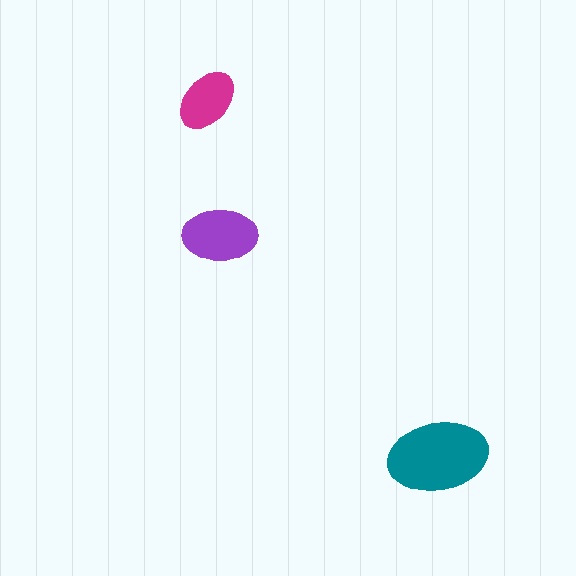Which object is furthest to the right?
The teal ellipse is rightmost.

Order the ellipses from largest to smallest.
the teal one, the purple one, the magenta one.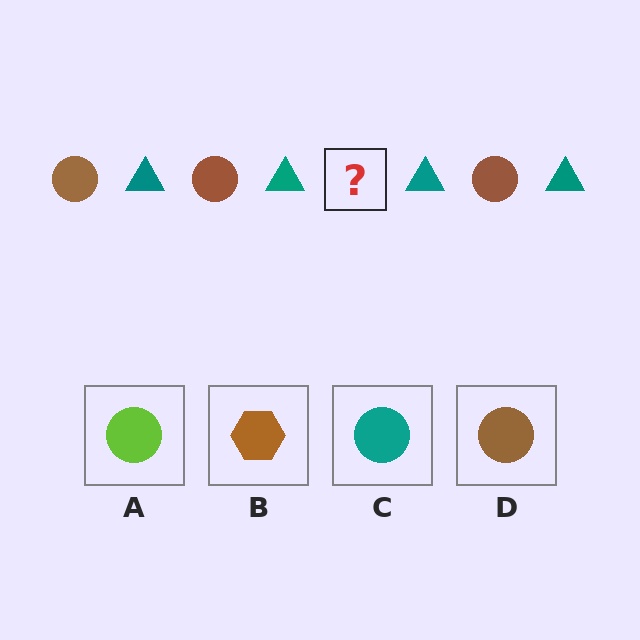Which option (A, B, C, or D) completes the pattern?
D.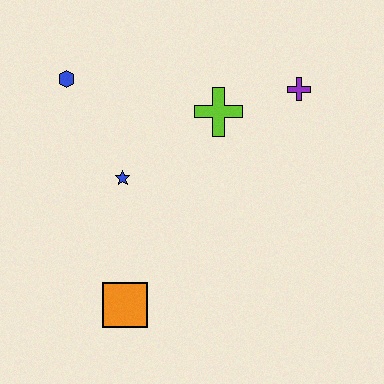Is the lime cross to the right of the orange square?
Yes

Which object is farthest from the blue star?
The purple cross is farthest from the blue star.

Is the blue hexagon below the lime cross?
No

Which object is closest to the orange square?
The blue star is closest to the orange square.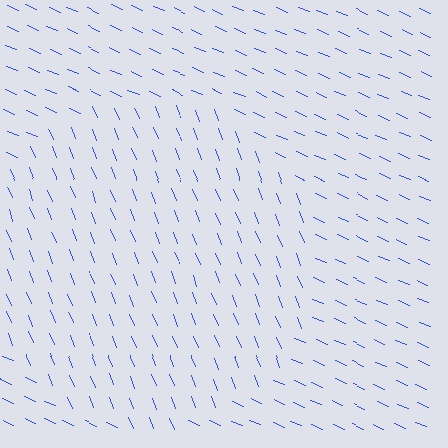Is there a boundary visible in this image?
Yes, there is a texture boundary formed by a change in line orientation.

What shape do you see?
I see a circle.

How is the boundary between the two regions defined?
The boundary is defined purely by a change in line orientation (approximately 45 degrees difference). All lines are the same color and thickness.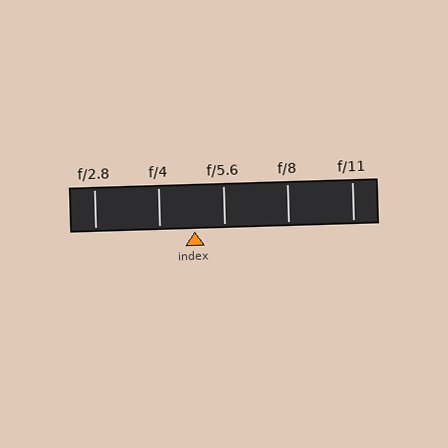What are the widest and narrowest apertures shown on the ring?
The widest aperture shown is f/2.8 and the narrowest is f/11.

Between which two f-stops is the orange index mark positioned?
The index mark is between f/4 and f/5.6.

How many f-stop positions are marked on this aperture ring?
There are 5 f-stop positions marked.